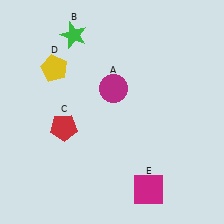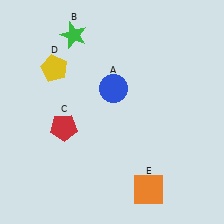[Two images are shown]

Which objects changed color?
A changed from magenta to blue. E changed from magenta to orange.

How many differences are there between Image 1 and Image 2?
There are 2 differences between the two images.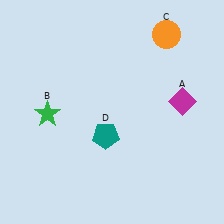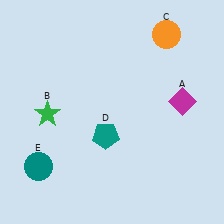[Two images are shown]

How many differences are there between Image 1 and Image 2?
There is 1 difference between the two images.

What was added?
A teal circle (E) was added in Image 2.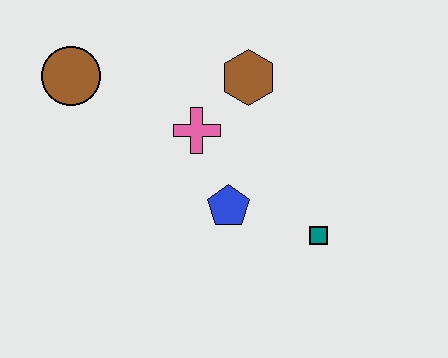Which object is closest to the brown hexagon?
The pink cross is closest to the brown hexagon.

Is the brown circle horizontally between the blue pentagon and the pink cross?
No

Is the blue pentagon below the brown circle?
Yes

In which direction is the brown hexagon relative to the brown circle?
The brown hexagon is to the right of the brown circle.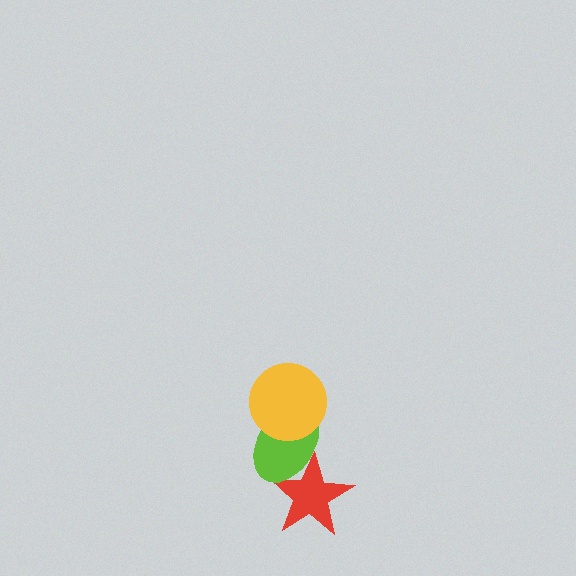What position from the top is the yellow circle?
The yellow circle is 1st from the top.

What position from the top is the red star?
The red star is 3rd from the top.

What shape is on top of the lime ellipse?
The yellow circle is on top of the lime ellipse.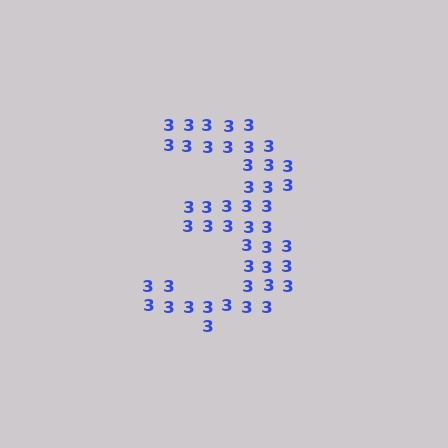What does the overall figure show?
The overall figure shows the digit 3.